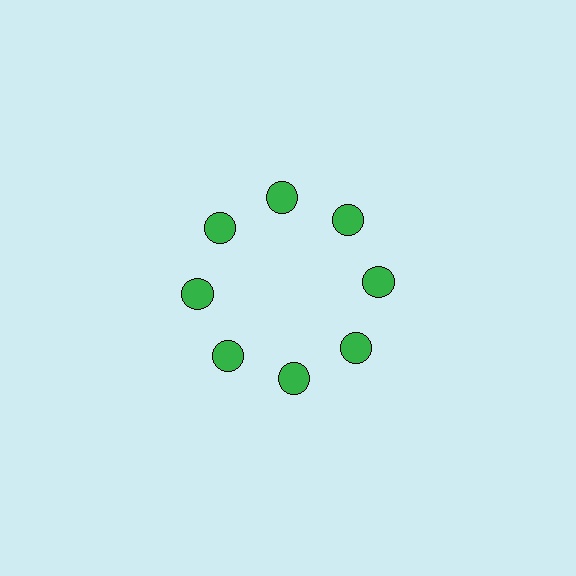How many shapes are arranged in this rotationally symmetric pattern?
There are 8 shapes, arranged in 8 groups of 1.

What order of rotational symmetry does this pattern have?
This pattern has 8-fold rotational symmetry.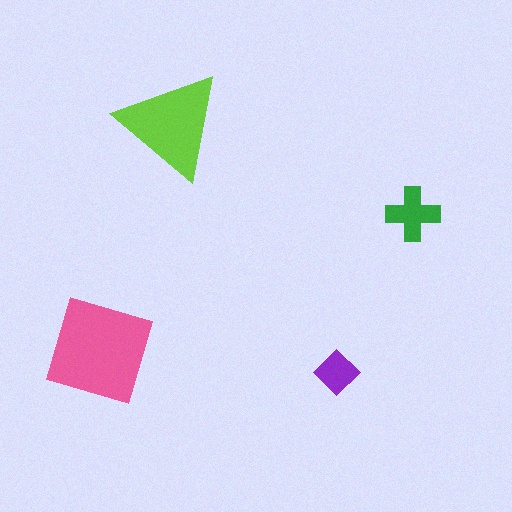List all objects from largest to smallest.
The pink square, the lime triangle, the green cross, the purple diamond.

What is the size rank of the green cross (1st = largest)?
3rd.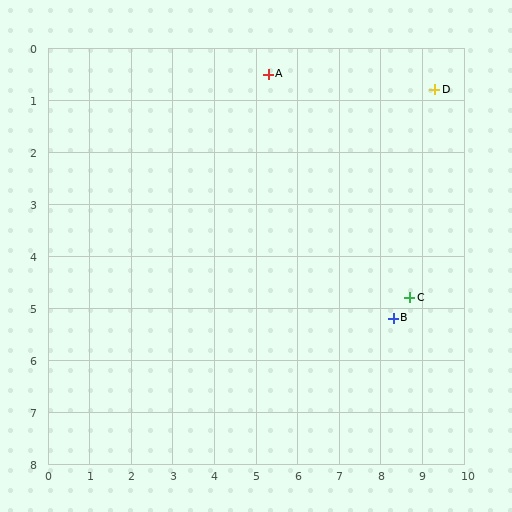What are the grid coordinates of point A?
Point A is at approximately (5.3, 0.5).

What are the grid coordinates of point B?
Point B is at approximately (8.3, 5.2).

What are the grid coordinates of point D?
Point D is at approximately (9.3, 0.8).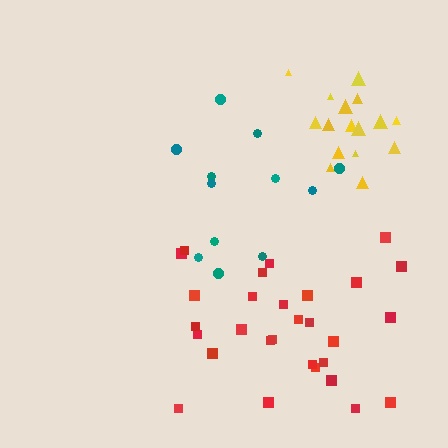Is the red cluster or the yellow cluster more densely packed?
Yellow.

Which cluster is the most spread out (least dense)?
Teal.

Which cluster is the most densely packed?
Yellow.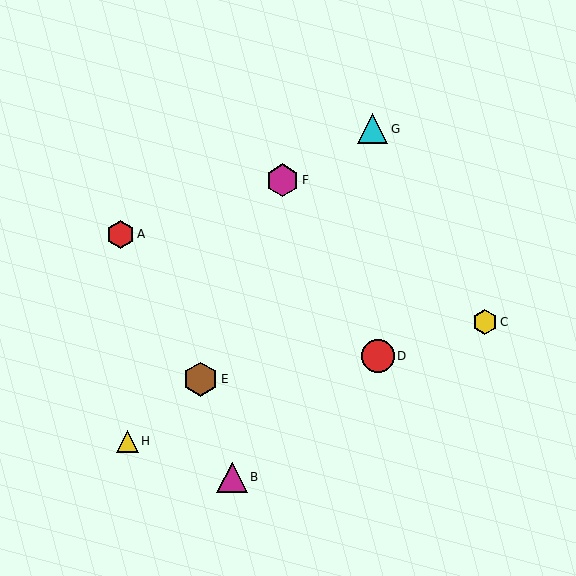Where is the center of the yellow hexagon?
The center of the yellow hexagon is at (485, 322).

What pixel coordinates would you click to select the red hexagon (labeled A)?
Click at (120, 234) to select the red hexagon A.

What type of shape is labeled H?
Shape H is a yellow triangle.